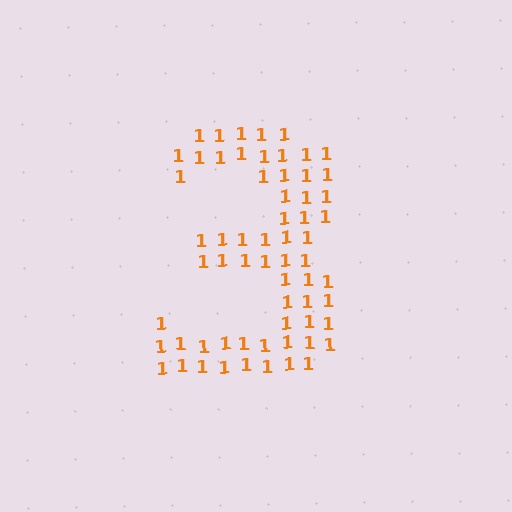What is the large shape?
The large shape is the digit 3.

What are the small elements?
The small elements are digit 1's.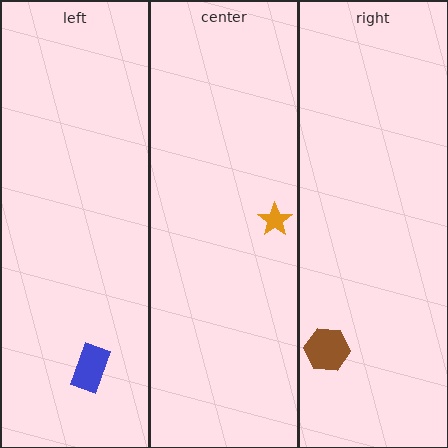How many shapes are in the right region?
1.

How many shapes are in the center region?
1.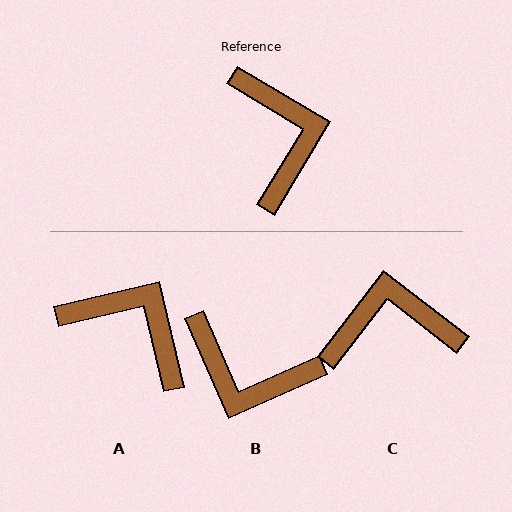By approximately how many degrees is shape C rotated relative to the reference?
Approximately 83 degrees counter-clockwise.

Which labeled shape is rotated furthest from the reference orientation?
B, about 125 degrees away.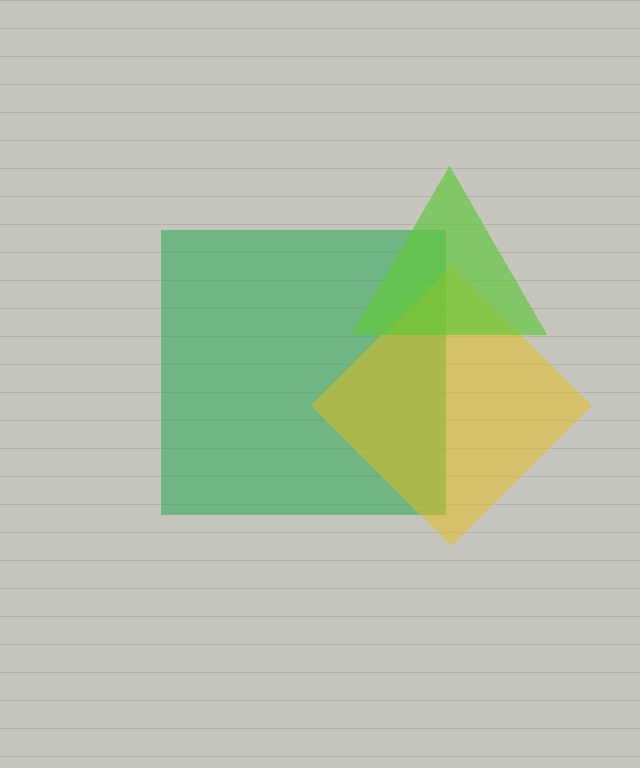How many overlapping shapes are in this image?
There are 3 overlapping shapes in the image.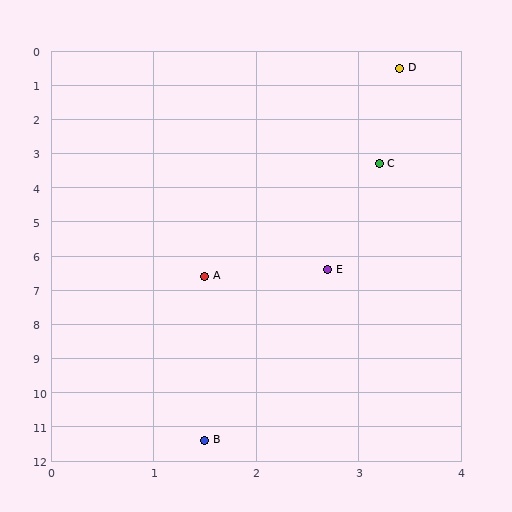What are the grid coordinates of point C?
Point C is at approximately (3.2, 3.3).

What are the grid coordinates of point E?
Point E is at approximately (2.7, 6.4).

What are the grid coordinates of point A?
Point A is at approximately (1.5, 6.6).